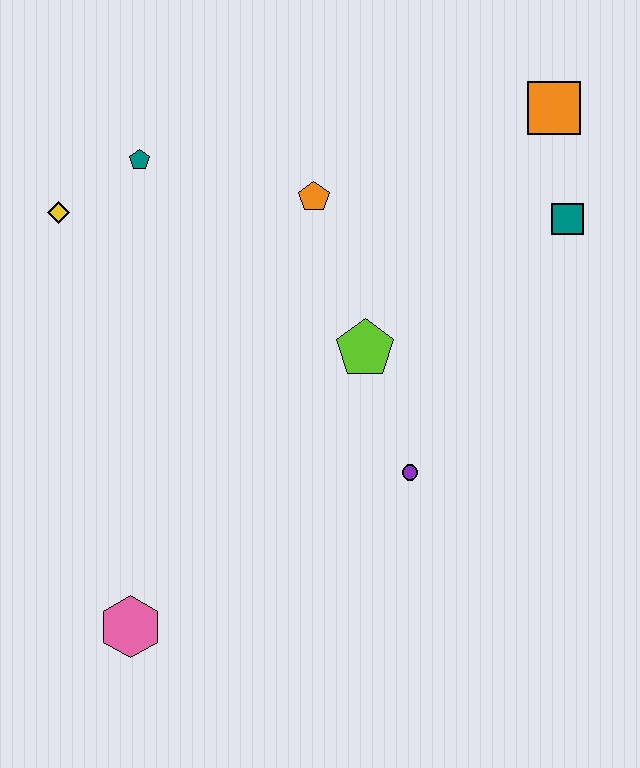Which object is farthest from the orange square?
The pink hexagon is farthest from the orange square.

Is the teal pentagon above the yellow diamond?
Yes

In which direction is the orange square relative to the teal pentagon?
The orange square is to the right of the teal pentagon.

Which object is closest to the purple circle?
The lime pentagon is closest to the purple circle.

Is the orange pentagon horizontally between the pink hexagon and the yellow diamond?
No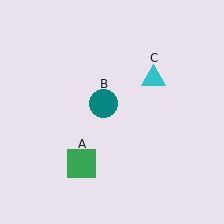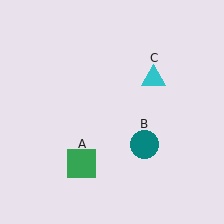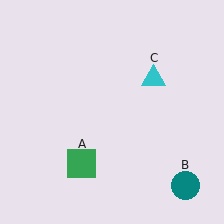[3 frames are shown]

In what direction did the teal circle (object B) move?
The teal circle (object B) moved down and to the right.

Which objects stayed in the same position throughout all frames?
Green square (object A) and cyan triangle (object C) remained stationary.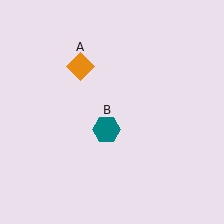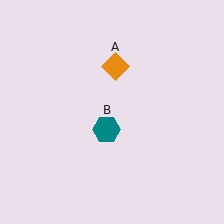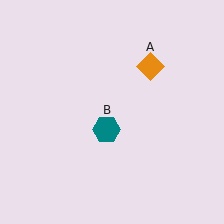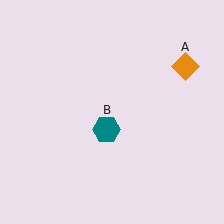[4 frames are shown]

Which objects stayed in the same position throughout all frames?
Teal hexagon (object B) remained stationary.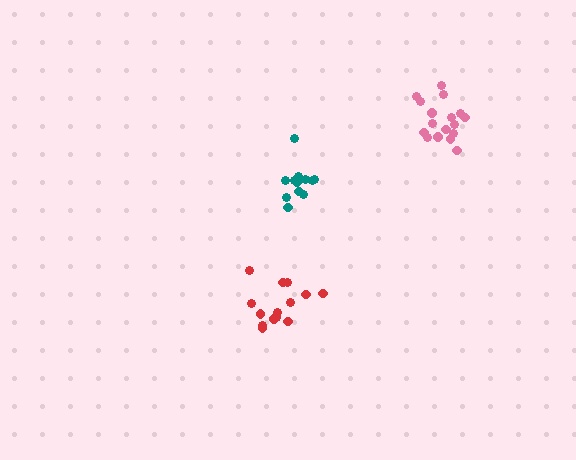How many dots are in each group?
Group 1: 14 dots, Group 2: 12 dots, Group 3: 17 dots (43 total).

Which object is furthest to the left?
The red cluster is leftmost.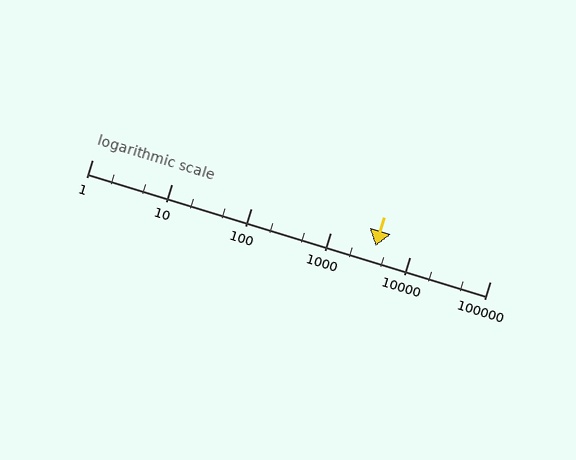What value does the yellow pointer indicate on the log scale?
The pointer indicates approximately 3700.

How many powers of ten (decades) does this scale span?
The scale spans 5 decades, from 1 to 100000.